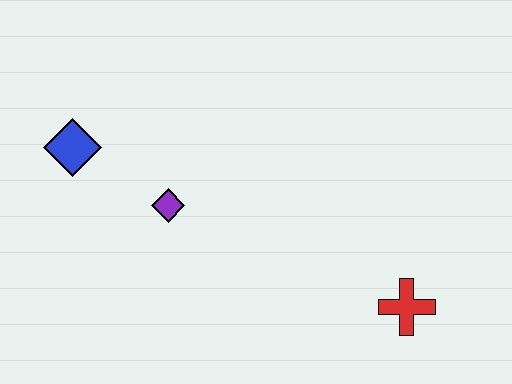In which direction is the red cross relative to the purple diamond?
The red cross is to the right of the purple diamond.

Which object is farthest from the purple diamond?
The red cross is farthest from the purple diamond.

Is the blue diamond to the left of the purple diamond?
Yes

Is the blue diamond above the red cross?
Yes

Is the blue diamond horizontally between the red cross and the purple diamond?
No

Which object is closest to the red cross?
The purple diamond is closest to the red cross.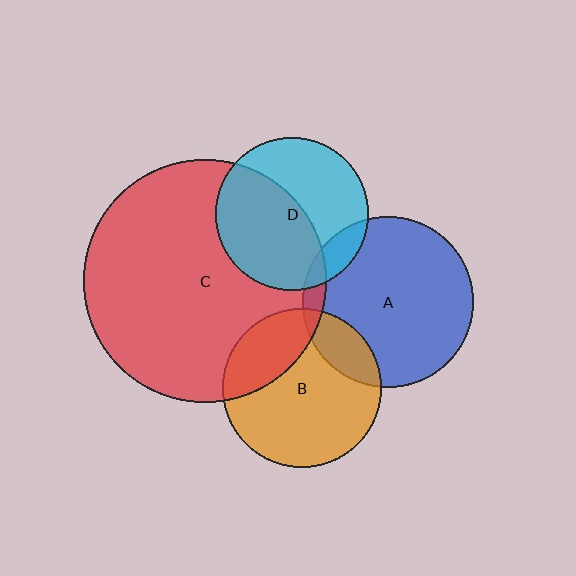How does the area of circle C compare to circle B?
Approximately 2.4 times.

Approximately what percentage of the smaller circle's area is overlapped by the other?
Approximately 10%.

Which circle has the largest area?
Circle C (red).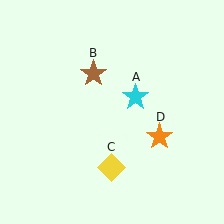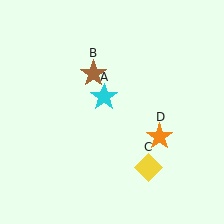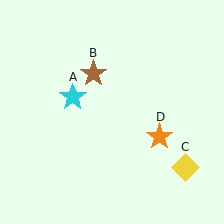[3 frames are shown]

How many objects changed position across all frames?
2 objects changed position: cyan star (object A), yellow diamond (object C).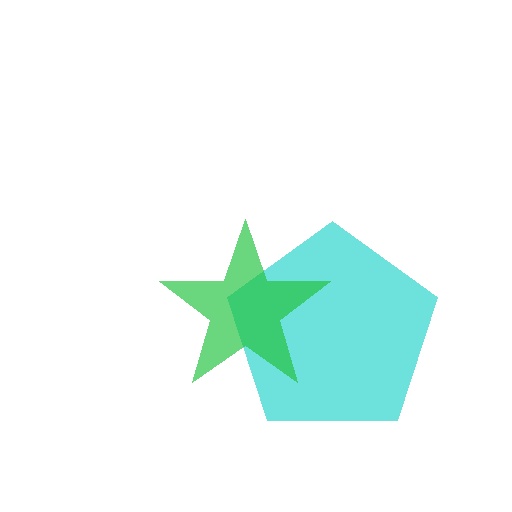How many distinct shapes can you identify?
There are 2 distinct shapes: a cyan pentagon, a green star.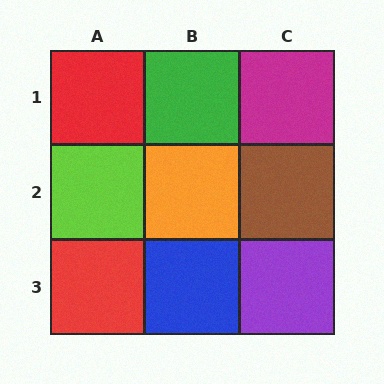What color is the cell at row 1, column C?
Magenta.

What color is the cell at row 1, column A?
Red.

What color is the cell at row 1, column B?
Green.